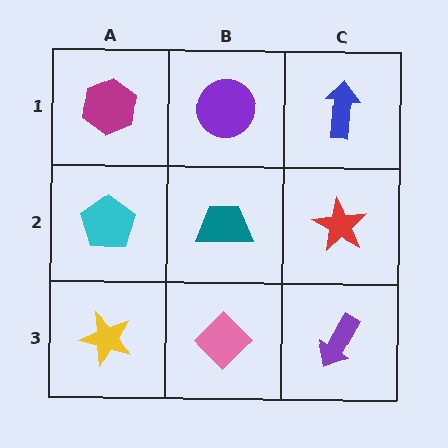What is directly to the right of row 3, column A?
A pink diamond.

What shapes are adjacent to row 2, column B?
A purple circle (row 1, column B), a pink diamond (row 3, column B), a cyan pentagon (row 2, column A), a red star (row 2, column C).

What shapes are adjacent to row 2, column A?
A magenta hexagon (row 1, column A), a yellow star (row 3, column A), a teal trapezoid (row 2, column B).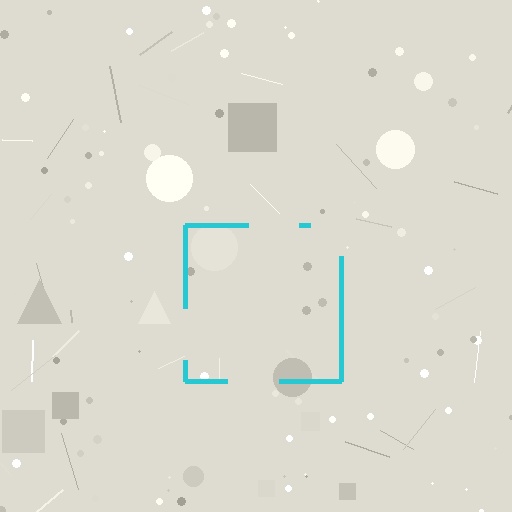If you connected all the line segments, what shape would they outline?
They would outline a square.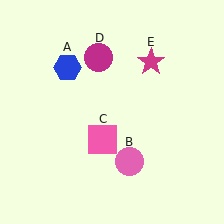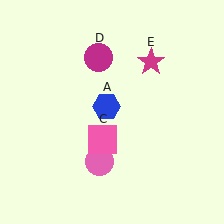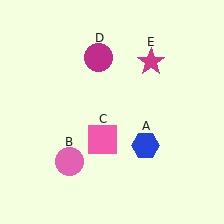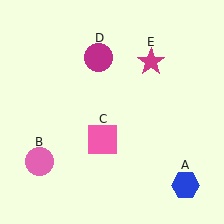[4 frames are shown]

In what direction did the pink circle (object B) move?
The pink circle (object B) moved left.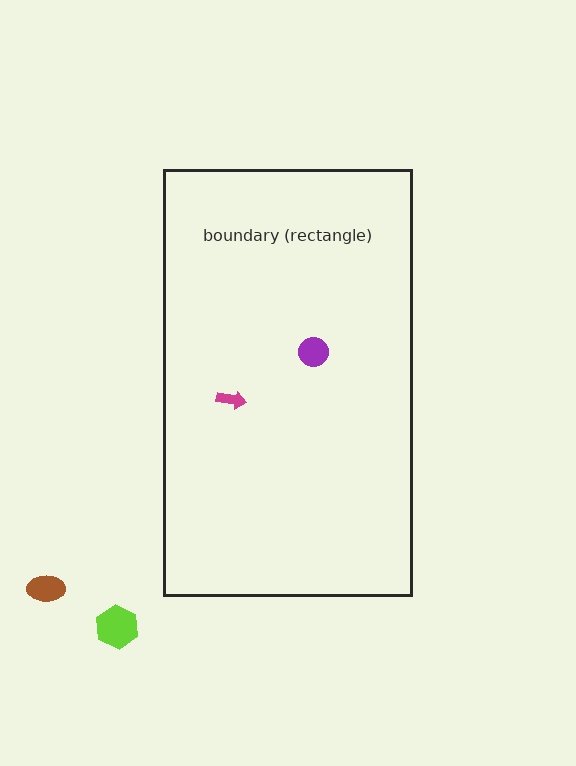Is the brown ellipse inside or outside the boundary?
Outside.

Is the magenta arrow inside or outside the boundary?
Inside.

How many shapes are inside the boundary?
2 inside, 2 outside.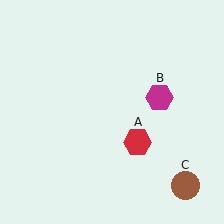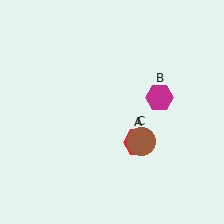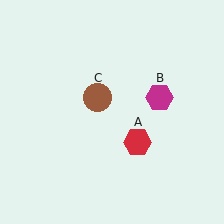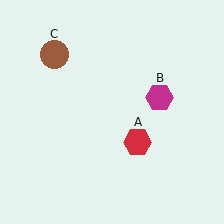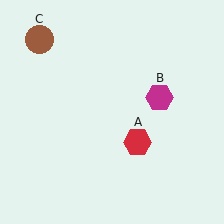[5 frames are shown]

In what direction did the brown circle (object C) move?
The brown circle (object C) moved up and to the left.